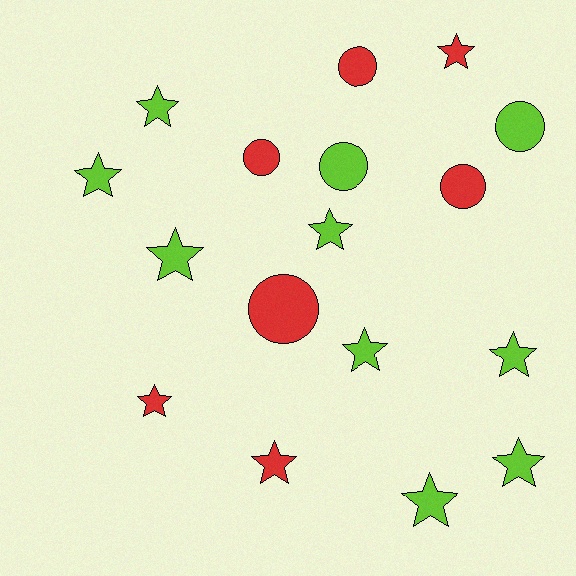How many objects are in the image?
There are 17 objects.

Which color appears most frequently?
Lime, with 10 objects.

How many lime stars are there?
There are 8 lime stars.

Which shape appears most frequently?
Star, with 11 objects.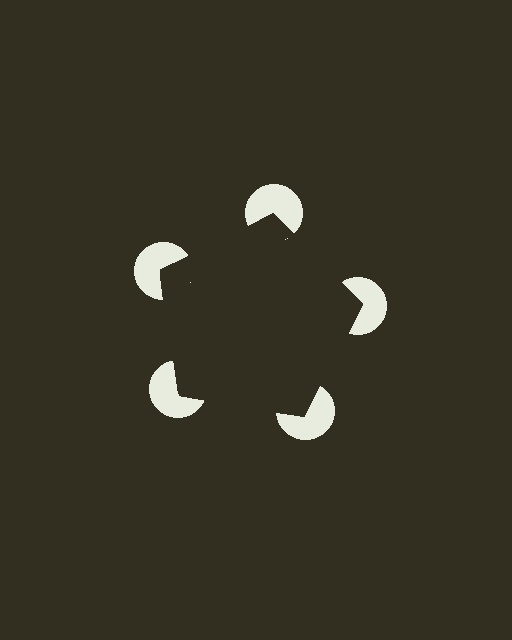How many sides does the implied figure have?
5 sides.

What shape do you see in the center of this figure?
An illusory pentagon — its edges are inferred from the aligned wedge cuts in the pac-man discs, not physically drawn.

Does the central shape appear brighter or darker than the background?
It typically appears slightly darker than the background, even though no actual brightness change is drawn.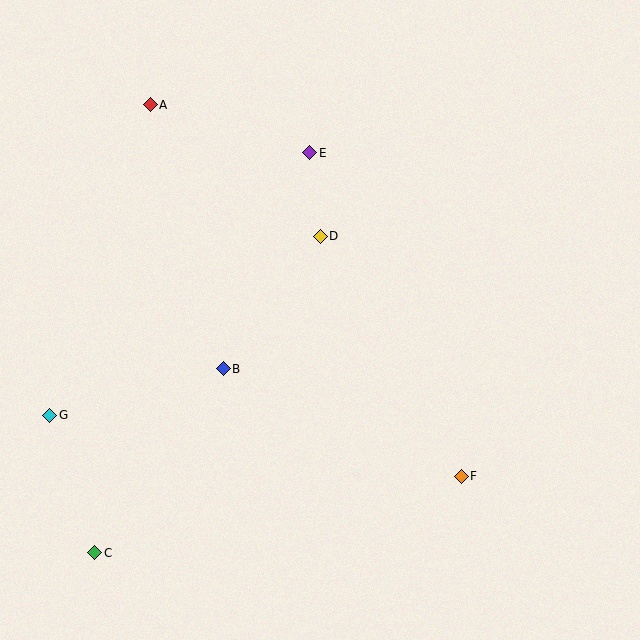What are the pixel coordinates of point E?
Point E is at (310, 153).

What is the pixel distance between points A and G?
The distance between A and G is 326 pixels.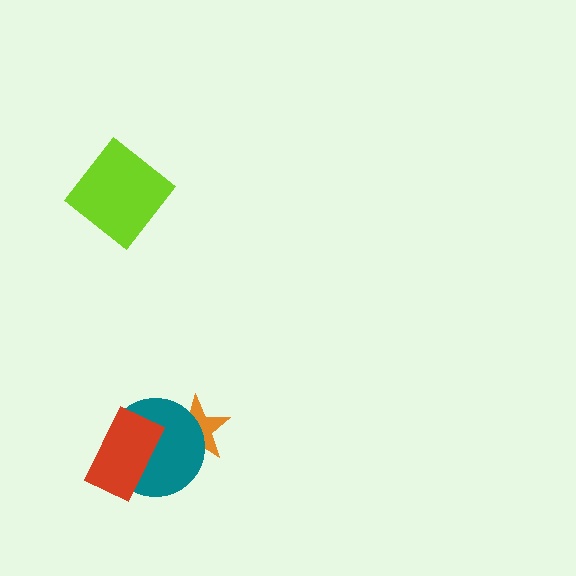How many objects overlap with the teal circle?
2 objects overlap with the teal circle.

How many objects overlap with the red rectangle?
1 object overlaps with the red rectangle.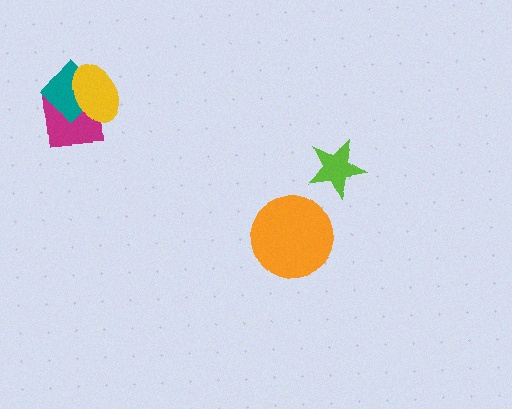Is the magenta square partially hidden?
Yes, it is partially covered by another shape.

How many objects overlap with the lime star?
0 objects overlap with the lime star.